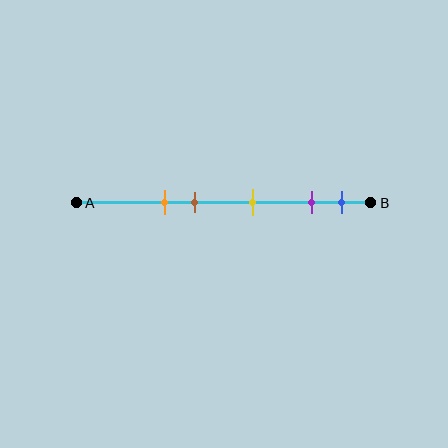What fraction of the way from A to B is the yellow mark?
The yellow mark is approximately 60% (0.6) of the way from A to B.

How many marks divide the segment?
There are 5 marks dividing the segment.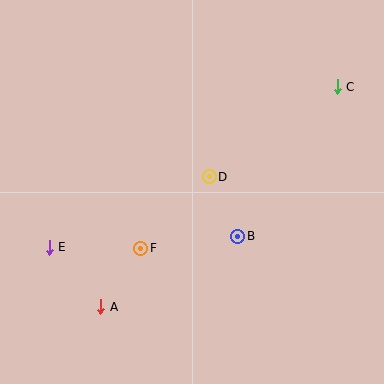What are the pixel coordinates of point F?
Point F is at (141, 248).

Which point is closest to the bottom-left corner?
Point A is closest to the bottom-left corner.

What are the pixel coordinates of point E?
Point E is at (49, 247).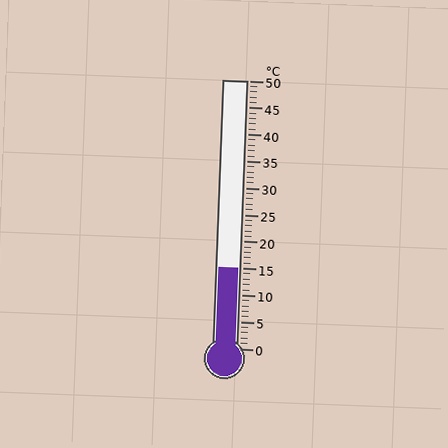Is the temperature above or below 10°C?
The temperature is above 10°C.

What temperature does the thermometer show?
The thermometer shows approximately 15°C.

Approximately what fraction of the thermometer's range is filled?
The thermometer is filled to approximately 30% of its range.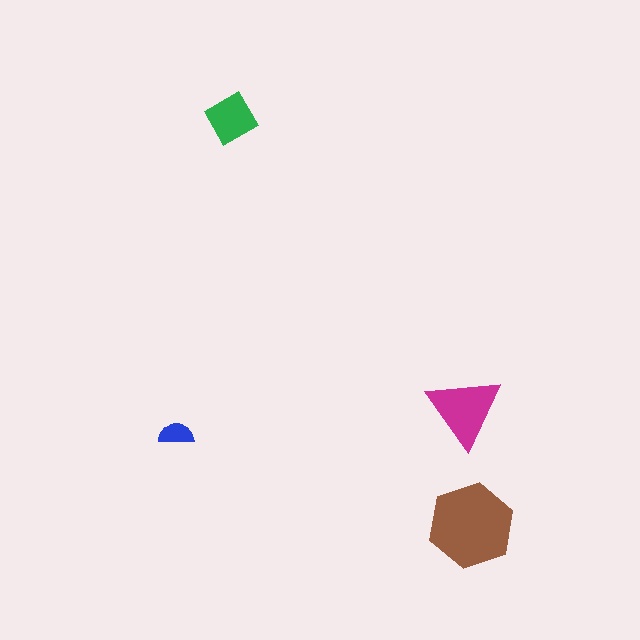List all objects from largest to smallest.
The brown hexagon, the magenta triangle, the green square, the blue semicircle.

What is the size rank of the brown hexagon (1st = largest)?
1st.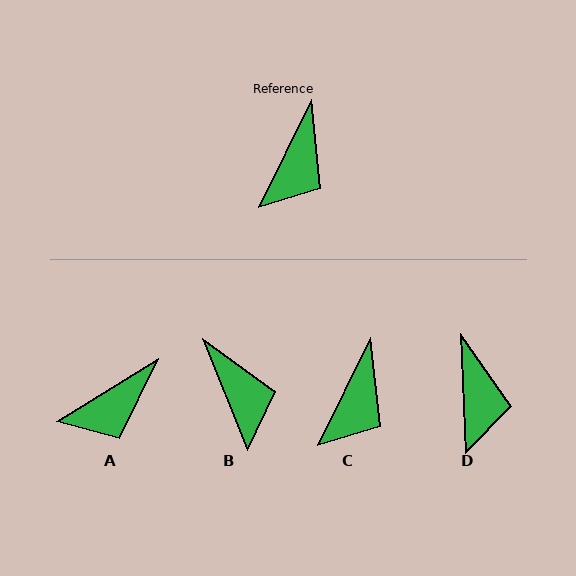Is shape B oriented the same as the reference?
No, it is off by about 48 degrees.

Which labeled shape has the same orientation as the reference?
C.